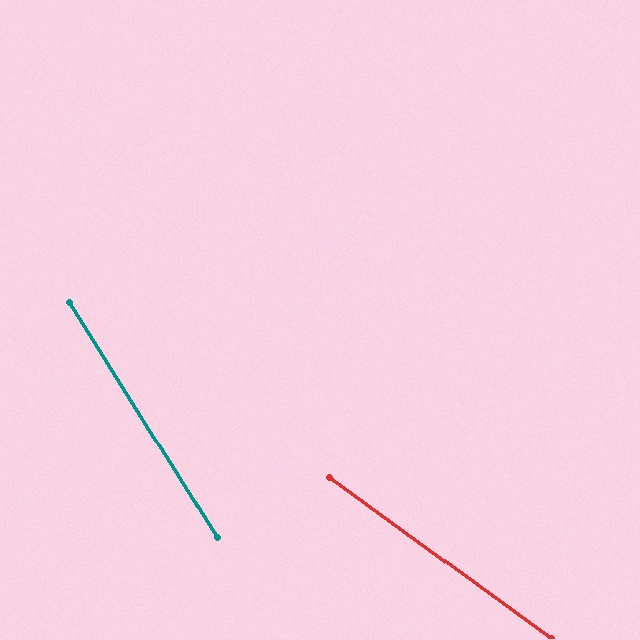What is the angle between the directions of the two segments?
Approximately 22 degrees.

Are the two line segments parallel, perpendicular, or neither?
Neither parallel nor perpendicular — they differ by about 22°.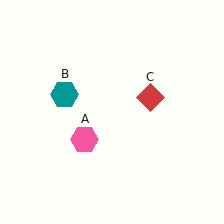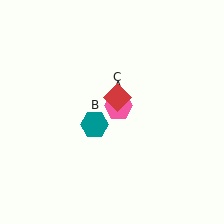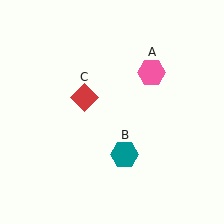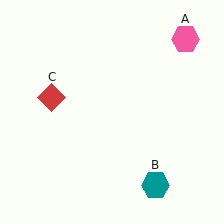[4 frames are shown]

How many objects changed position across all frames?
3 objects changed position: pink hexagon (object A), teal hexagon (object B), red diamond (object C).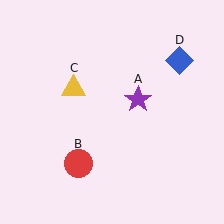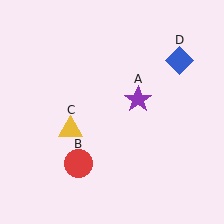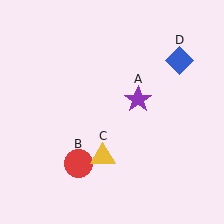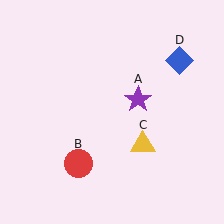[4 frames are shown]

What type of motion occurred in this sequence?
The yellow triangle (object C) rotated counterclockwise around the center of the scene.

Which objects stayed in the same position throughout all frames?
Purple star (object A) and red circle (object B) and blue diamond (object D) remained stationary.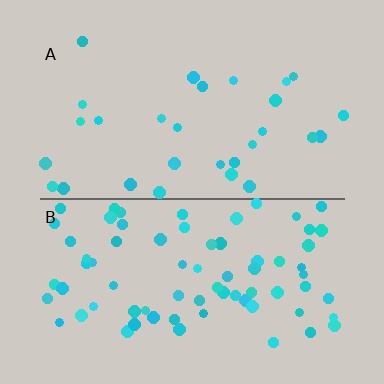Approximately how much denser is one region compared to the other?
Approximately 2.5× — region B over region A.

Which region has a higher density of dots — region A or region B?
B (the bottom).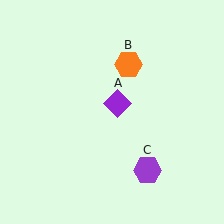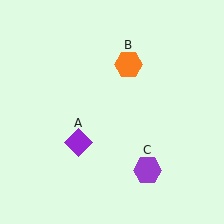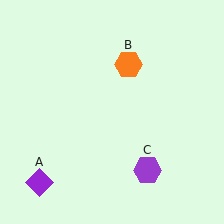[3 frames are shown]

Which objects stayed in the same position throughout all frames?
Orange hexagon (object B) and purple hexagon (object C) remained stationary.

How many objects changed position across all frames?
1 object changed position: purple diamond (object A).